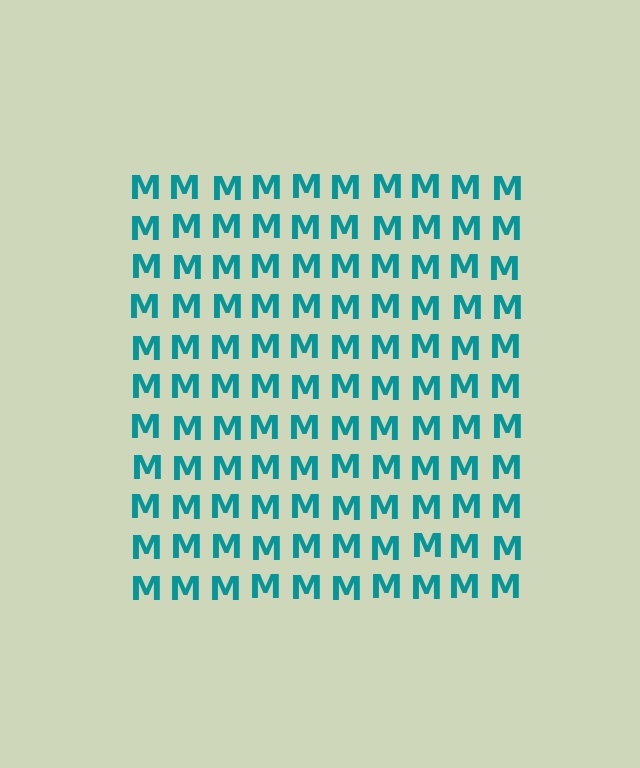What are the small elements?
The small elements are letter M's.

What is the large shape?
The large shape is a square.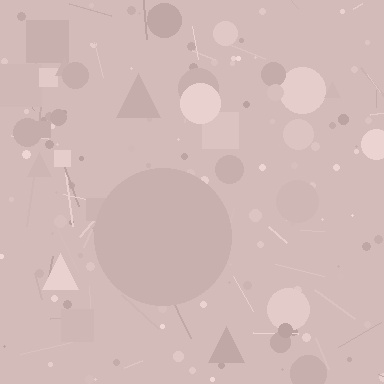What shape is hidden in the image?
A circle is hidden in the image.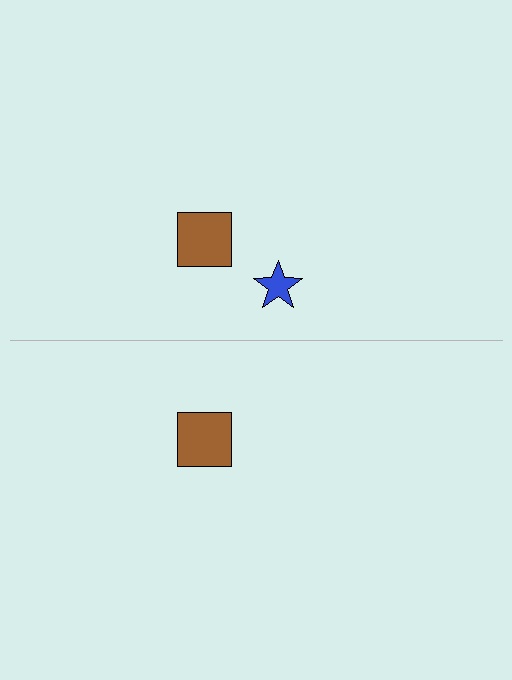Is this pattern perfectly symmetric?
No, the pattern is not perfectly symmetric. A blue star is missing from the bottom side.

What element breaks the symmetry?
A blue star is missing from the bottom side.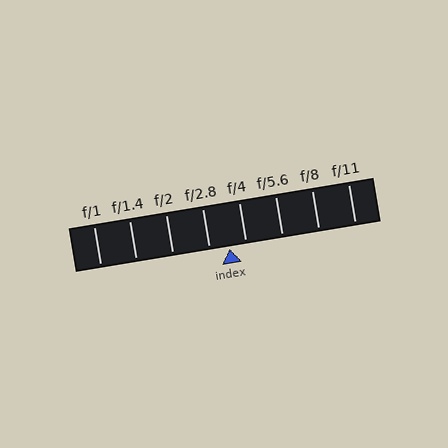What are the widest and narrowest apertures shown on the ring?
The widest aperture shown is f/1 and the narrowest is f/11.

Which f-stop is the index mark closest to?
The index mark is closest to f/4.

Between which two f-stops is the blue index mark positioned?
The index mark is between f/2.8 and f/4.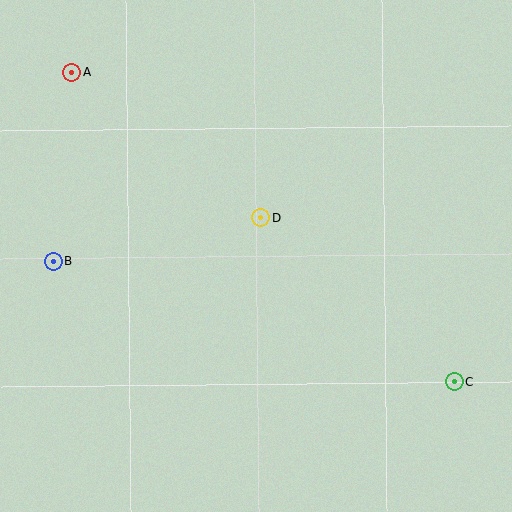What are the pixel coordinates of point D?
Point D is at (261, 217).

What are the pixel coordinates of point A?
Point A is at (72, 72).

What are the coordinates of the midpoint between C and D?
The midpoint between C and D is at (357, 300).